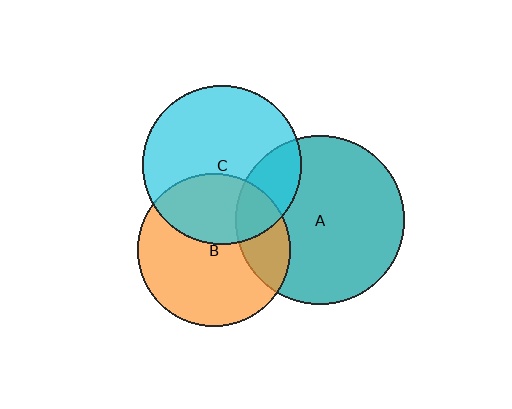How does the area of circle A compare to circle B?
Approximately 1.2 times.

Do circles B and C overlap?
Yes.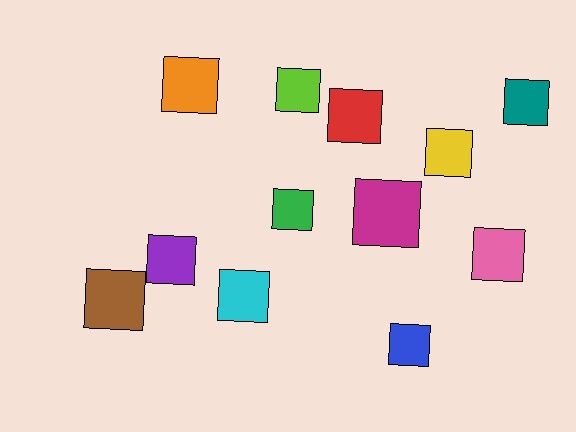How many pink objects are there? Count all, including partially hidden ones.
There is 1 pink object.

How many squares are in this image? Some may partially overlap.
There are 12 squares.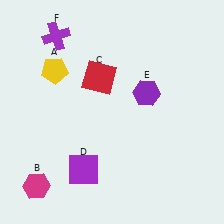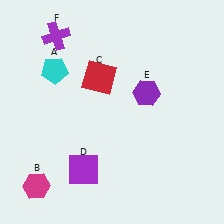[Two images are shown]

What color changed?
The pentagon (A) changed from yellow in Image 1 to cyan in Image 2.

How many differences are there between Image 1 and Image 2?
There is 1 difference between the two images.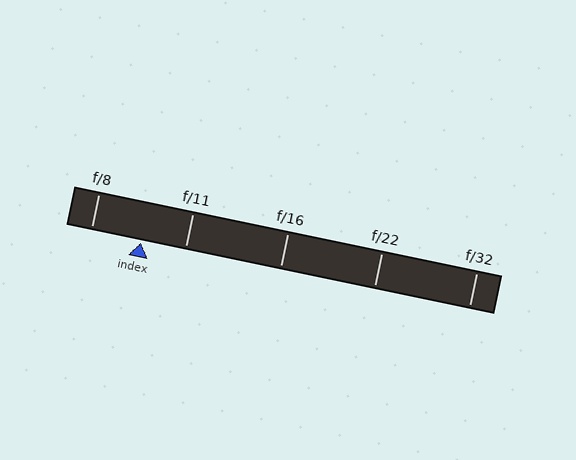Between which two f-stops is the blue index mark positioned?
The index mark is between f/8 and f/11.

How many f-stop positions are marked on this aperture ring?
There are 5 f-stop positions marked.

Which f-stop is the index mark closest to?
The index mark is closest to f/11.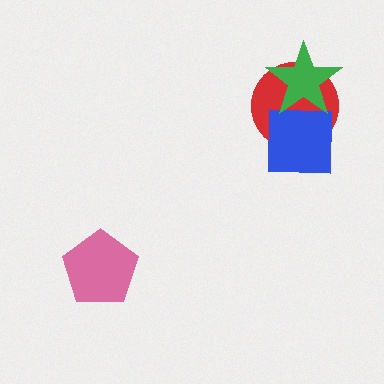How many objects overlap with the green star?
2 objects overlap with the green star.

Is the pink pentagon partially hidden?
No, no other shape covers it.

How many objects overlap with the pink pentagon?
0 objects overlap with the pink pentagon.